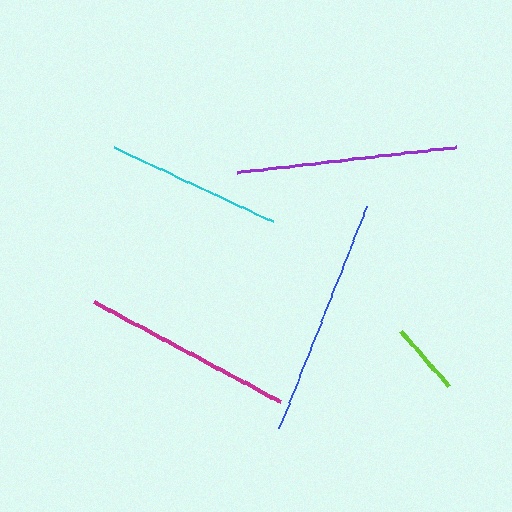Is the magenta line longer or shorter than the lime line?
The magenta line is longer than the lime line.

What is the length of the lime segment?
The lime segment is approximately 74 pixels long.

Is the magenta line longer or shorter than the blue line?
The blue line is longer than the magenta line.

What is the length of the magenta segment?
The magenta segment is approximately 212 pixels long.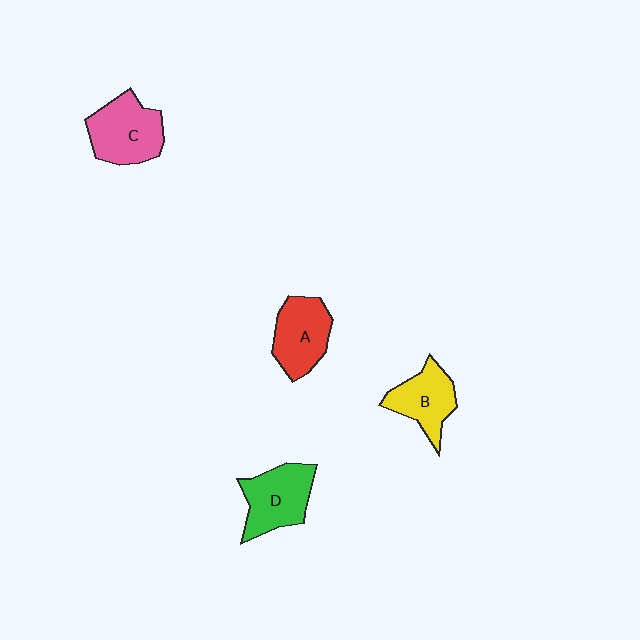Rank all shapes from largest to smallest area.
From largest to smallest: C (pink), D (green), A (red), B (yellow).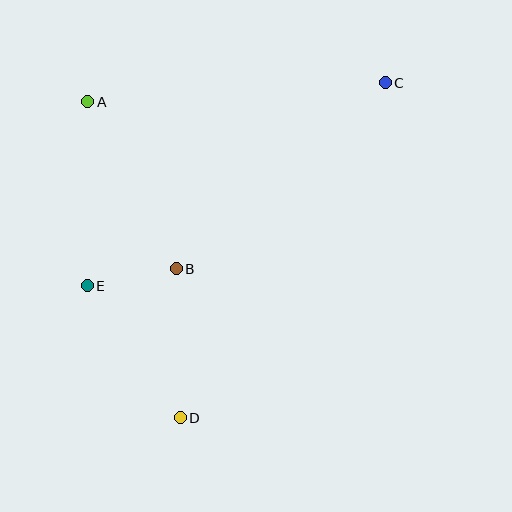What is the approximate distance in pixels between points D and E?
The distance between D and E is approximately 161 pixels.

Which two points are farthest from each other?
Points C and D are farthest from each other.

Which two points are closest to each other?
Points B and E are closest to each other.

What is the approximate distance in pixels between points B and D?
The distance between B and D is approximately 149 pixels.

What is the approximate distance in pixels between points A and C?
The distance between A and C is approximately 298 pixels.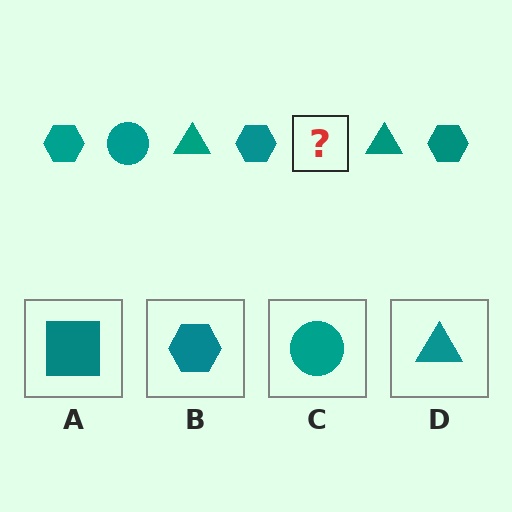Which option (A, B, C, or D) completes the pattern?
C.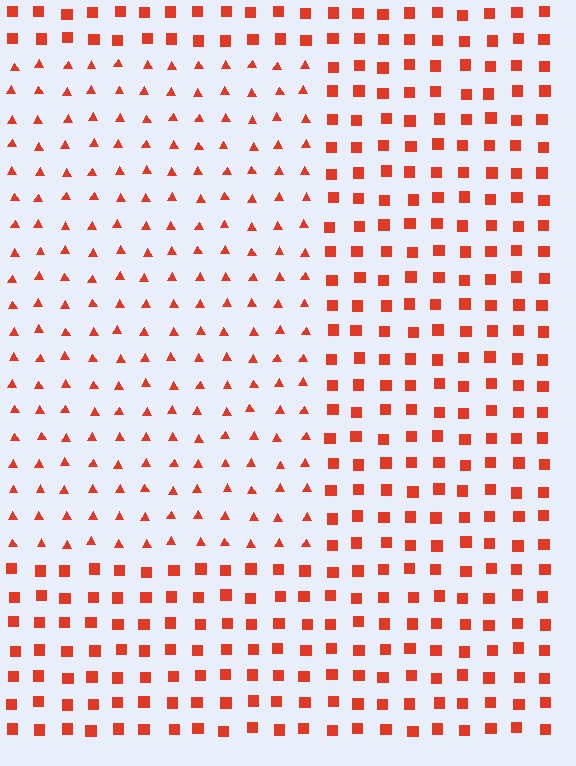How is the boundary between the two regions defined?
The boundary is defined by a change in element shape: triangles inside vs. squares outside. All elements share the same color and spacing.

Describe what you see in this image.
The image is filled with small red elements arranged in a uniform grid. A rectangle-shaped region contains triangles, while the surrounding area contains squares. The boundary is defined purely by the change in element shape.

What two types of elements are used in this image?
The image uses triangles inside the rectangle region and squares outside it.